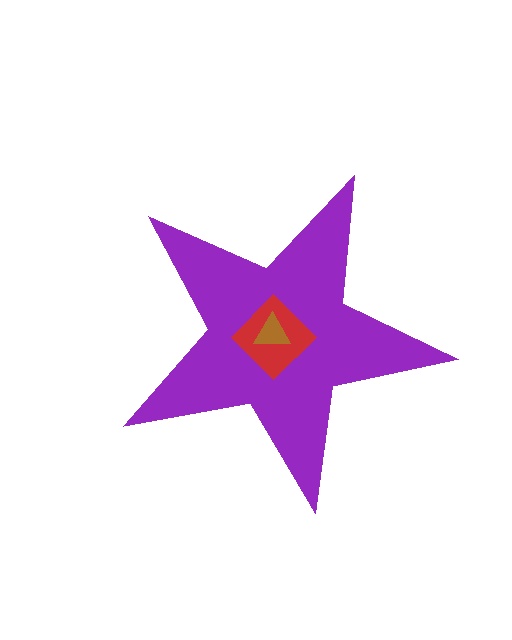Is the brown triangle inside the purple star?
Yes.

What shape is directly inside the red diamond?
The brown triangle.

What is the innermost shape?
The brown triangle.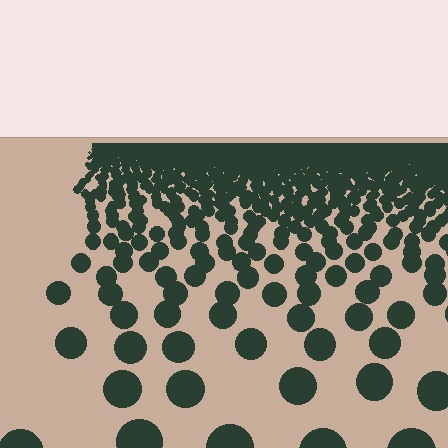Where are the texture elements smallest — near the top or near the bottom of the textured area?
Near the top.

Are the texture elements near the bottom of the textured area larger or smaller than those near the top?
Larger. Near the bottom, elements are closer to the viewer and appear at a bigger on-screen size.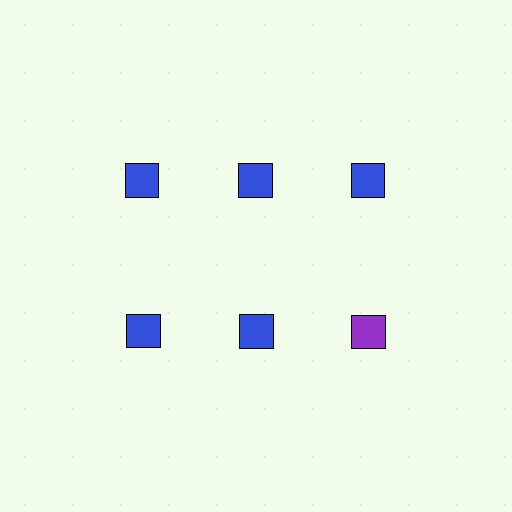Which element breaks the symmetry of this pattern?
The purple square in the second row, center column breaks the symmetry. All other shapes are blue squares.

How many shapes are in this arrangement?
There are 6 shapes arranged in a grid pattern.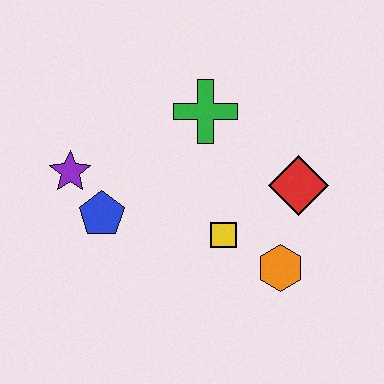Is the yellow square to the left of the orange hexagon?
Yes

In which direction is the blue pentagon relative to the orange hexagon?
The blue pentagon is to the left of the orange hexagon.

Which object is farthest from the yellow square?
The purple star is farthest from the yellow square.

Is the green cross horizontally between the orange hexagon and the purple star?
Yes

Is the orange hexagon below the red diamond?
Yes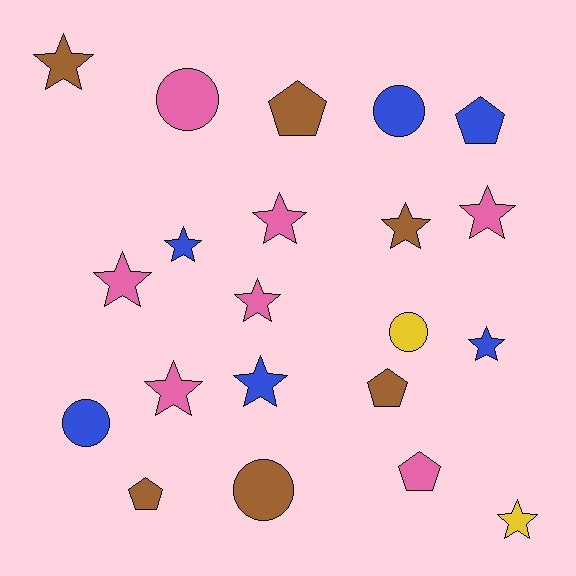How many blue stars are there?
There are 3 blue stars.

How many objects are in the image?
There are 21 objects.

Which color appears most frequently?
Pink, with 7 objects.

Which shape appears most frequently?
Star, with 11 objects.